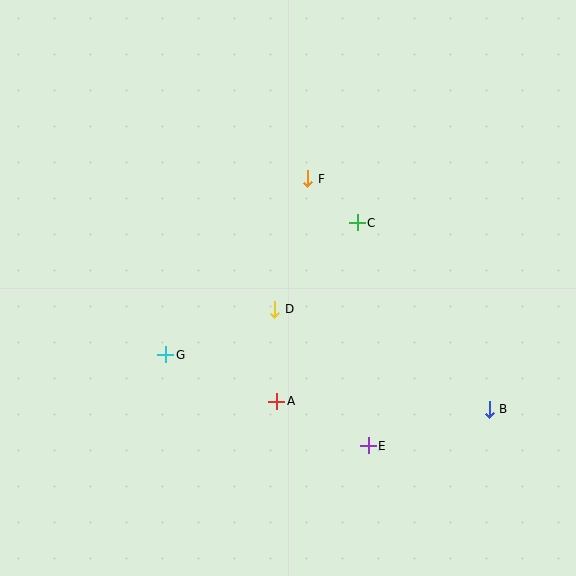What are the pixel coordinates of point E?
Point E is at (368, 446).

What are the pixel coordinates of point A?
Point A is at (277, 401).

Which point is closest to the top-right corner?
Point C is closest to the top-right corner.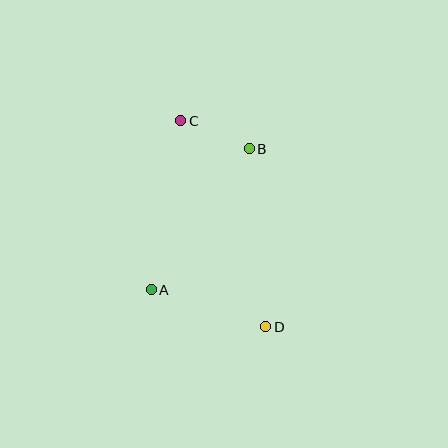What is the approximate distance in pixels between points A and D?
The distance between A and D is approximately 121 pixels.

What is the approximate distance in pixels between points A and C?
The distance between A and C is approximately 172 pixels.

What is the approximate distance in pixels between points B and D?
The distance between B and D is approximately 179 pixels.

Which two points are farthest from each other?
Points C and D are farthest from each other.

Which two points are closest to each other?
Points B and C are closest to each other.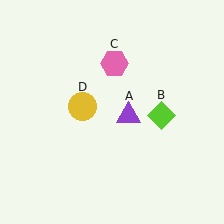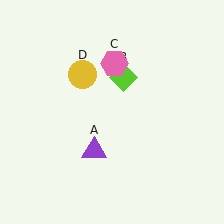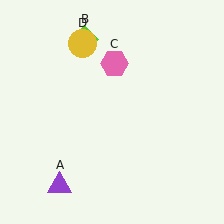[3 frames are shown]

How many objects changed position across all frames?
3 objects changed position: purple triangle (object A), lime diamond (object B), yellow circle (object D).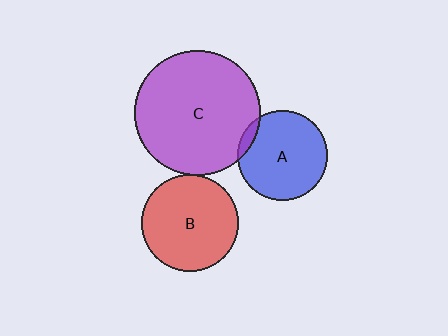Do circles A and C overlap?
Yes.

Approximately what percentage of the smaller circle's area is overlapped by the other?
Approximately 5%.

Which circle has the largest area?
Circle C (purple).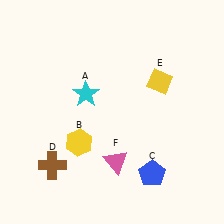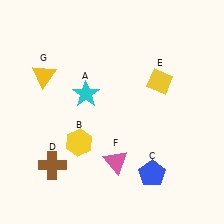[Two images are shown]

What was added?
A yellow triangle (G) was added in Image 2.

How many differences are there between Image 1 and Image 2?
There is 1 difference between the two images.